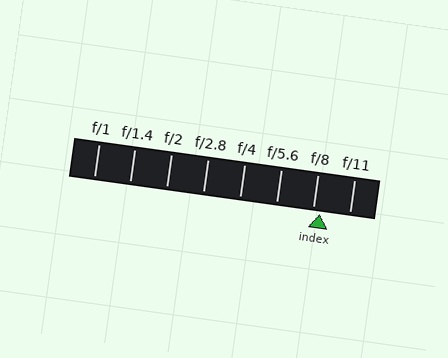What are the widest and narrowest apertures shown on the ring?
The widest aperture shown is f/1 and the narrowest is f/11.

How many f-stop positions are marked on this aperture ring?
There are 8 f-stop positions marked.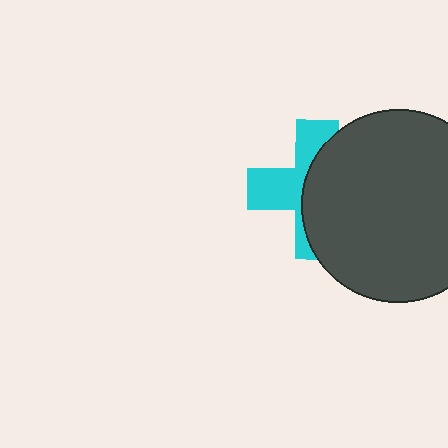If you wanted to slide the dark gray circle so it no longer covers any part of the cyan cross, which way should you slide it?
Slide it right — that is the most direct way to separate the two shapes.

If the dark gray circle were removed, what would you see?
You would see the complete cyan cross.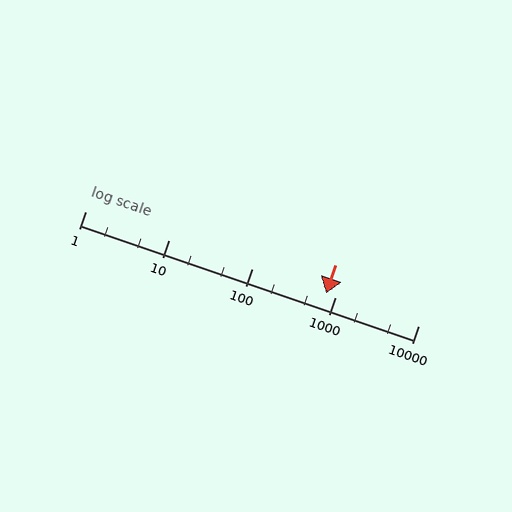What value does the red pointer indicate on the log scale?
The pointer indicates approximately 780.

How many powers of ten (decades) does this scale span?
The scale spans 4 decades, from 1 to 10000.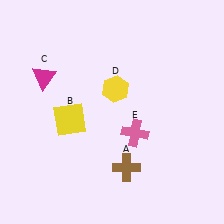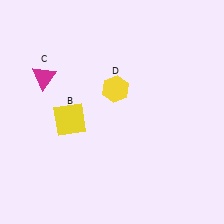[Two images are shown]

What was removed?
The brown cross (A), the pink cross (E) were removed in Image 2.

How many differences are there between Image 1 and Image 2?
There are 2 differences between the two images.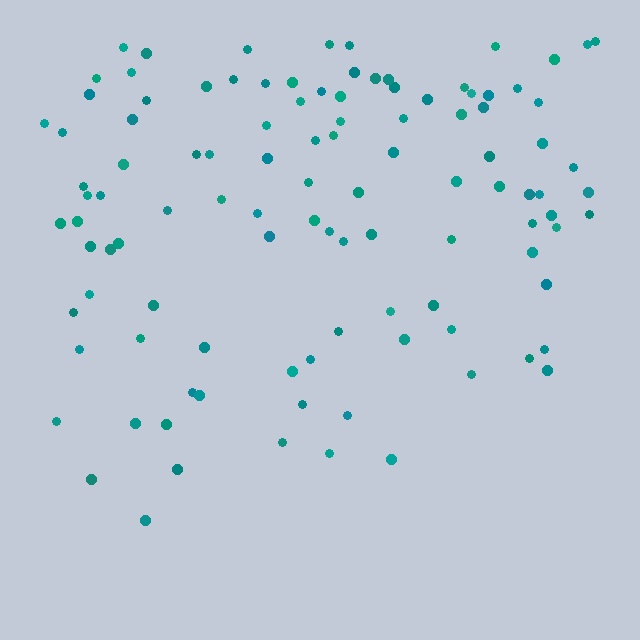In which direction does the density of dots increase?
From bottom to top, with the top side densest.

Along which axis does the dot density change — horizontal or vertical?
Vertical.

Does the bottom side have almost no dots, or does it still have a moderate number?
Still a moderate number, just noticeably fewer than the top.